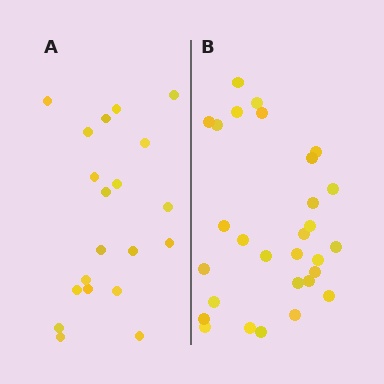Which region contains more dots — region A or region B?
Region B (the right region) has more dots.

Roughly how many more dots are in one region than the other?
Region B has roughly 8 or so more dots than region A.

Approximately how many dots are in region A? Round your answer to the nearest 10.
About 20 dots.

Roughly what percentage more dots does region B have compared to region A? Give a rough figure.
About 45% more.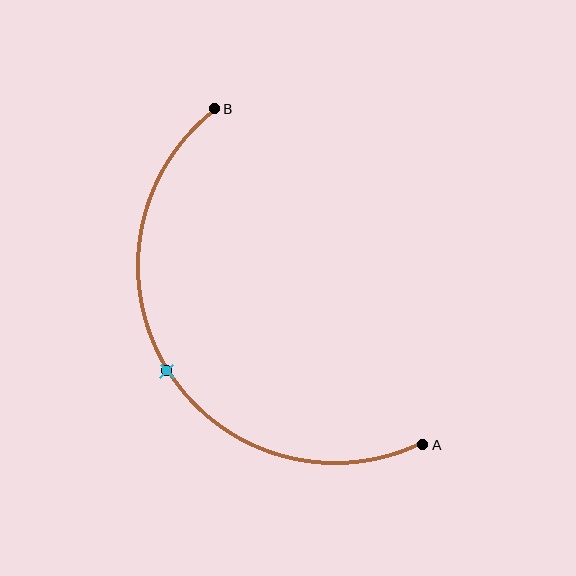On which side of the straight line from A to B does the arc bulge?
The arc bulges to the left of the straight line connecting A and B.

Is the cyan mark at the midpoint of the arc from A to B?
Yes. The cyan mark lies on the arc at equal arc-length from both A and B — it is the arc midpoint.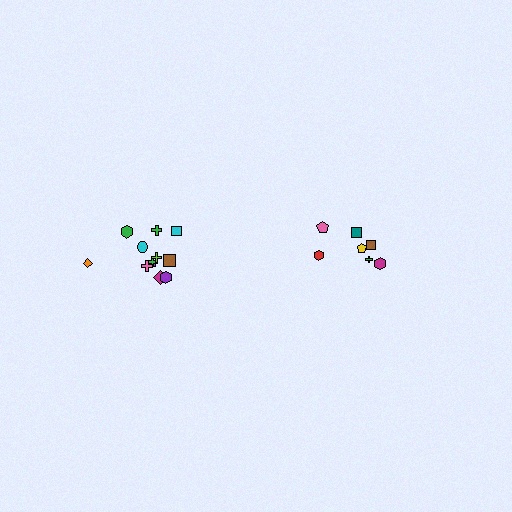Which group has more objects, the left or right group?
The left group.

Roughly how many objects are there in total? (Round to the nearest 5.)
Roughly 20 objects in total.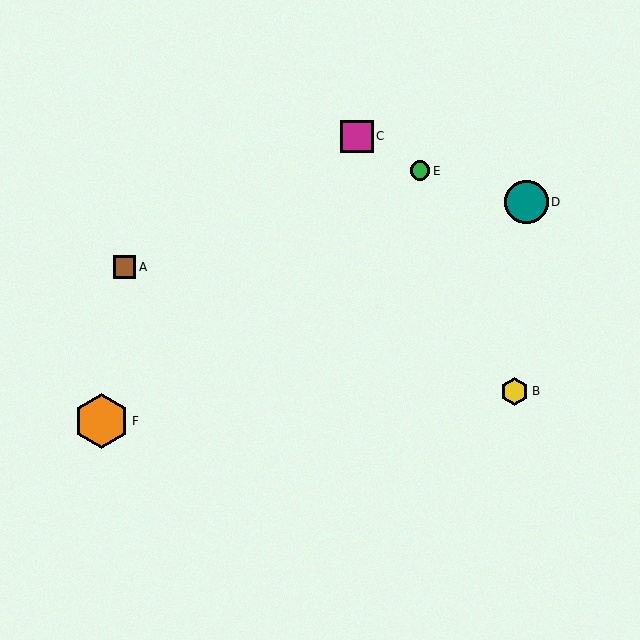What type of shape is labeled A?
Shape A is a brown square.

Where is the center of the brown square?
The center of the brown square is at (124, 267).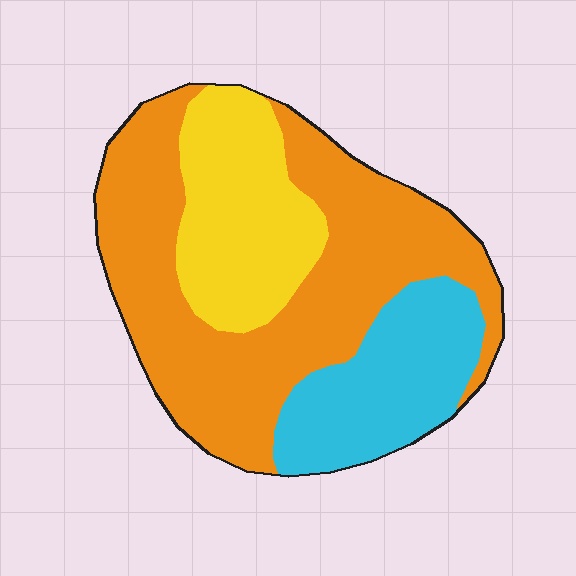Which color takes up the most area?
Orange, at roughly 55%.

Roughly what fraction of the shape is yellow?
Yellow covers roughly 25% of the shape.